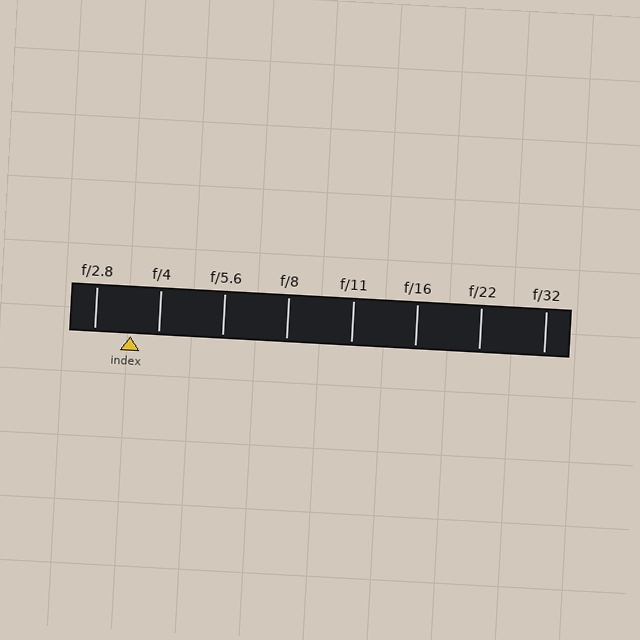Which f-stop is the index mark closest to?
The index mark is closest to f/4.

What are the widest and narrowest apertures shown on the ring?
The widest aperture shown is f/2.8 and the narrowest is f/32.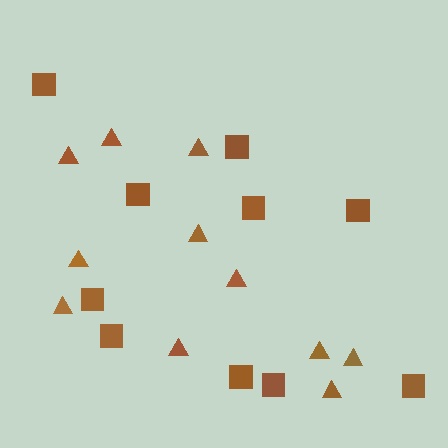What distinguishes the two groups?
There are 2 groups: one group of squares (10) and one group of triangles (11).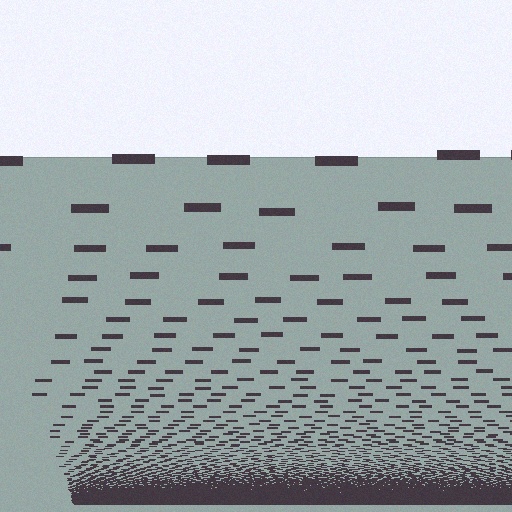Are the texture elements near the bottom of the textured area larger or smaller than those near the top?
Smaller. The gradient is inverted — elements near the bottom are smaller and denser.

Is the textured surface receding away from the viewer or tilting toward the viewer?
The surface appears to tilt toward the viewer. Texture elements get larger and sparser toward the top.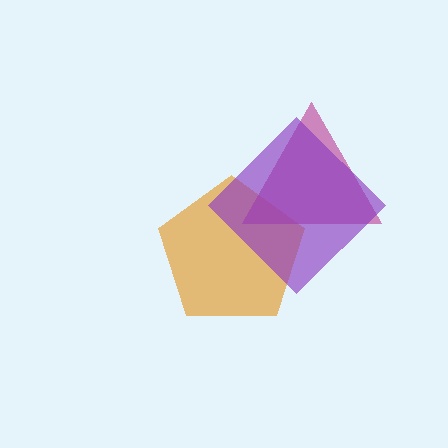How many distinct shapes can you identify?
There are 3 distinct shapes: an orange pentagon, a magenta triangle, a purple diamond.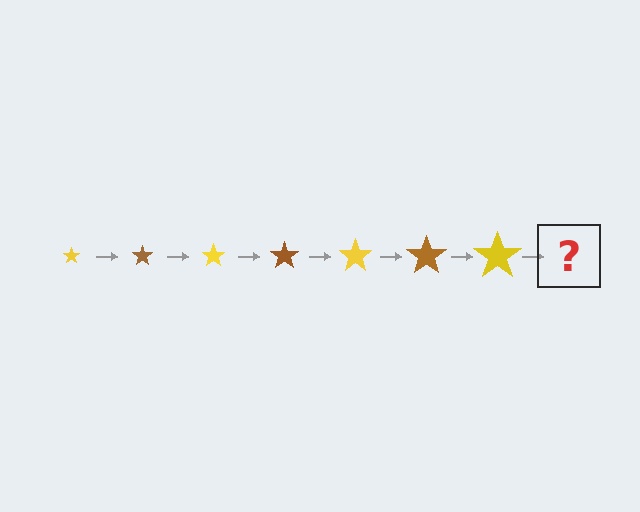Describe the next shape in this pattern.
It should be a brown star, larger than the previous one.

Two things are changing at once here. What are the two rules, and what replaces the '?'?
The two rules are that the star grows larger each step and the color cycles through yellow and brown. The '?' should be a brown star, larger than the previous one.